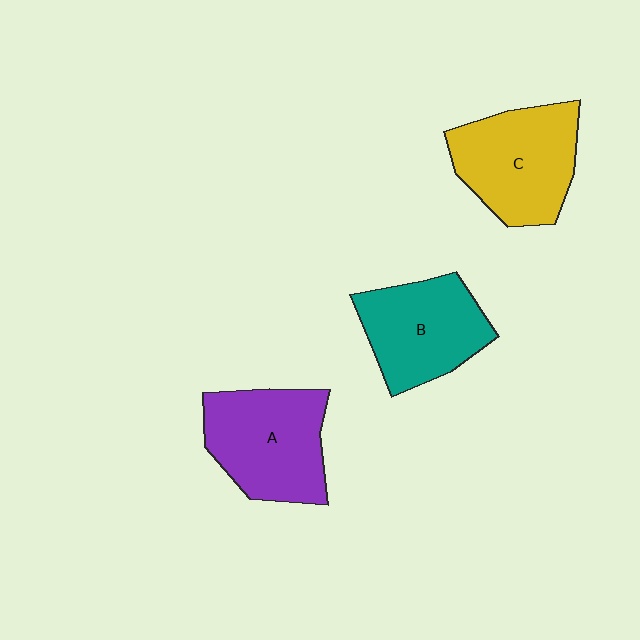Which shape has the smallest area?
Shape B (teal).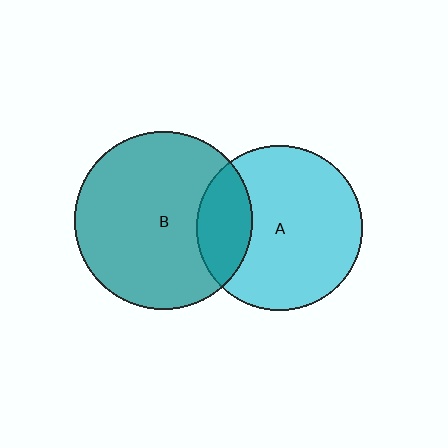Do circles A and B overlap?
Yes.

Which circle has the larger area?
Circle B (teal).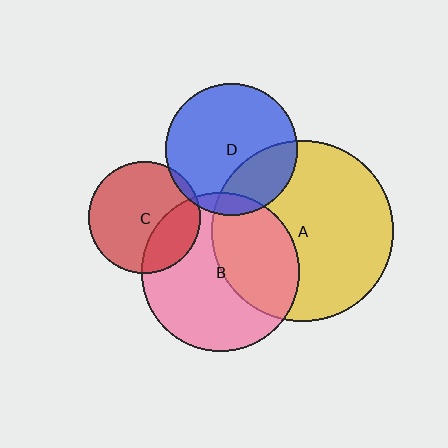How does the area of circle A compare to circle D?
Approximately 1.9 times.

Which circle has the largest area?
Circle A (yellow).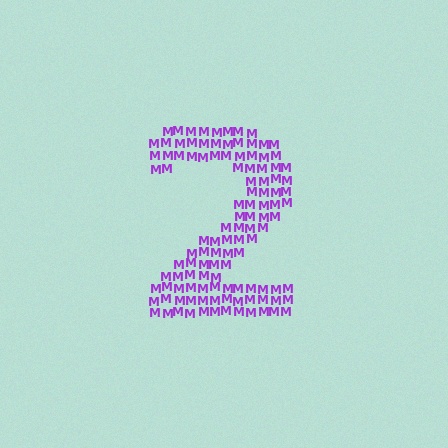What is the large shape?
The large shape is the digit 2.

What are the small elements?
The small elements are letter M's.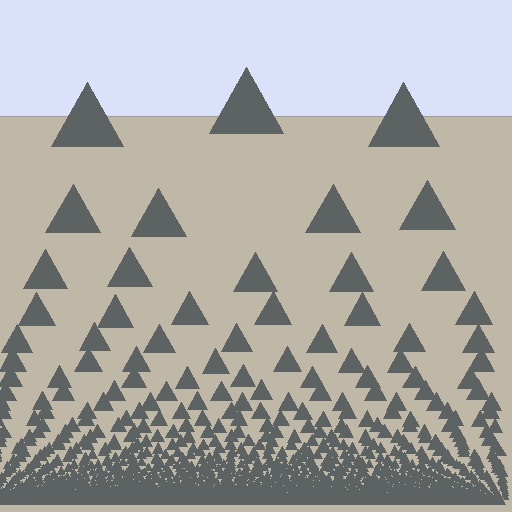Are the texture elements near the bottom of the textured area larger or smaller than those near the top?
Smaller. The gradient is inverted — elements near the bottom are smaller and denser.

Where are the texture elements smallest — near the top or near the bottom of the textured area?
Near the bottom.